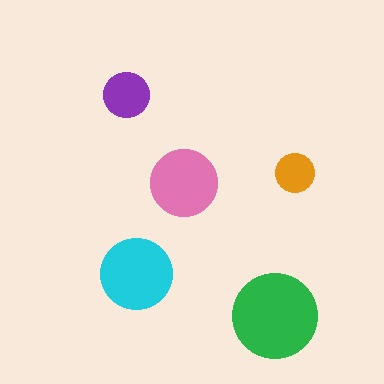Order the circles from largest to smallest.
the green one, the cyan one, the pink one, the purple one, the orange one.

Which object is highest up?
The purple circle is topmost.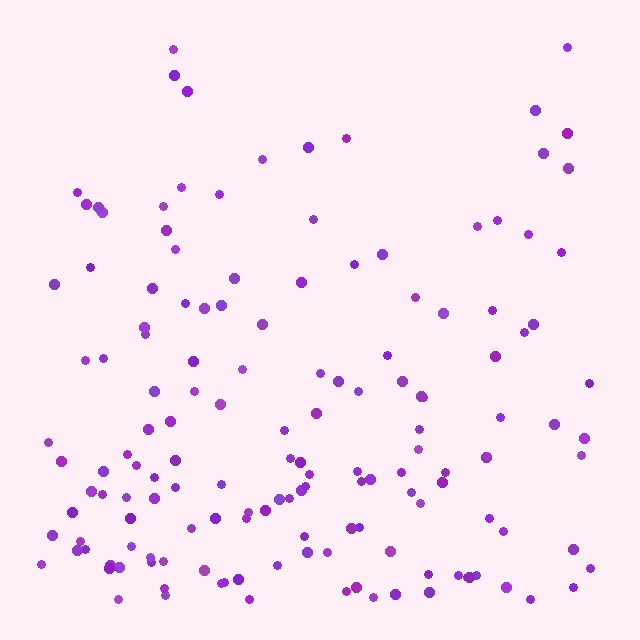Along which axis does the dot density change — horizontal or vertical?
Vertical.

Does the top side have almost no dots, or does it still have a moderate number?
Still a moderate number, just noticeably fewer than the bottom.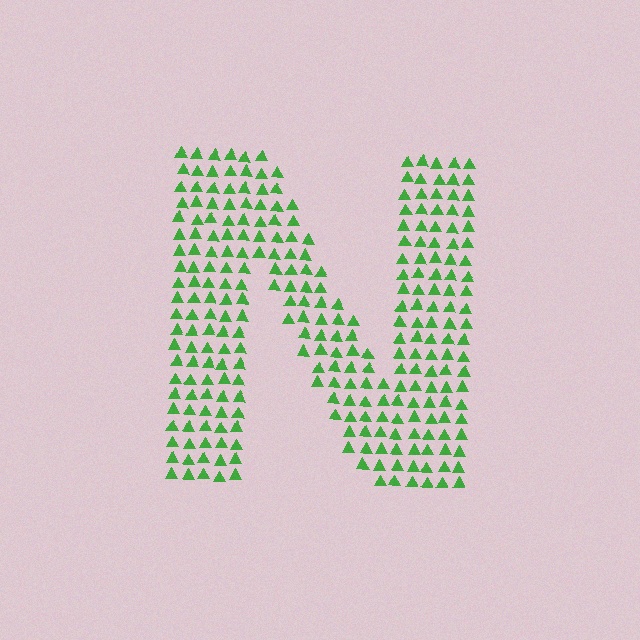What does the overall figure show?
The overall figure shows the letter N.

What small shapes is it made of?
It is made of small triangles.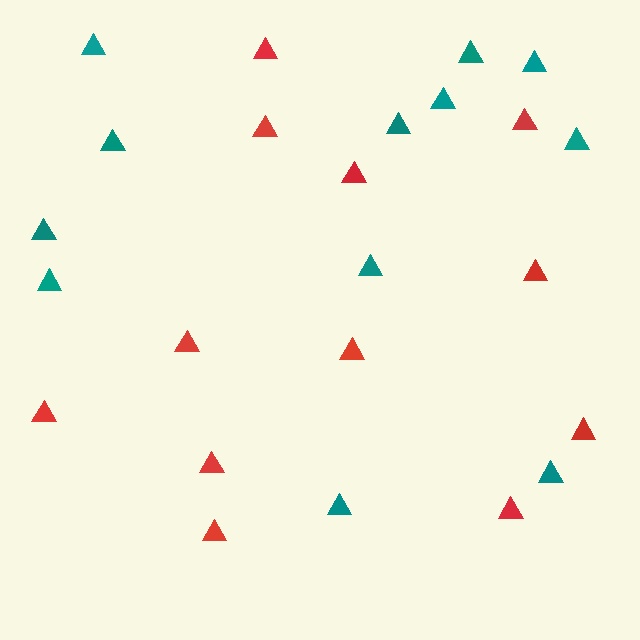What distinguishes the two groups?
There are 2 groups: one group of teal triangles (12) and one group of red triangles (12).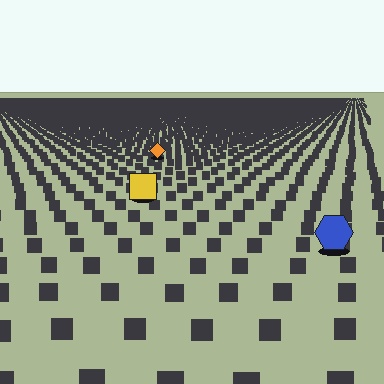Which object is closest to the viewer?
The blue hexagon is closest. The texture marks near it are larger and more spread out.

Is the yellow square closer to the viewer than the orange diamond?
Yes. The yellow square is closer — you can tell from the texture gradient: the ground texture is coarser near it.